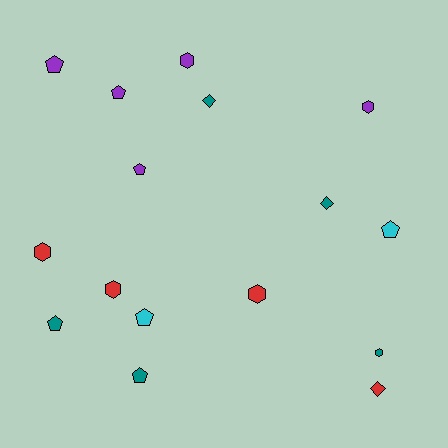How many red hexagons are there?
There are 3 red hexagons.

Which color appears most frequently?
Purple, with 5 objects.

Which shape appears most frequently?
Pentagon, with 7 objects.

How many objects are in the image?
There are 16 objects.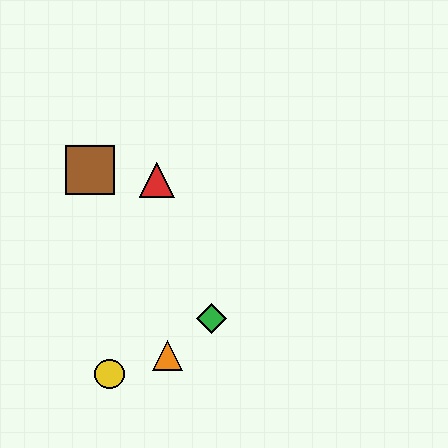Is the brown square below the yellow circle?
No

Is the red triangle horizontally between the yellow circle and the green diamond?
Yes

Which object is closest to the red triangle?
The brown square is closest to the red triangle.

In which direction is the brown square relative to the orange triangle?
The brown square is above the orange triangle.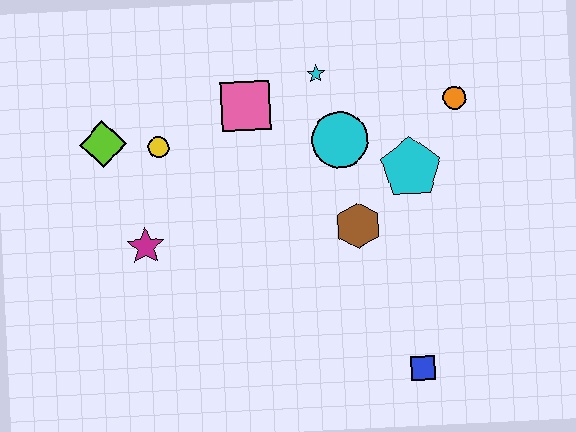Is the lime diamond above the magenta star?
Yes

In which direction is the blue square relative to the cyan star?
The blue square is below the cyan star.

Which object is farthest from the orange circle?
The lime diamond is farthest from the orange circle.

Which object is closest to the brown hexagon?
The cyan pentagon is closest to the brown hexagon.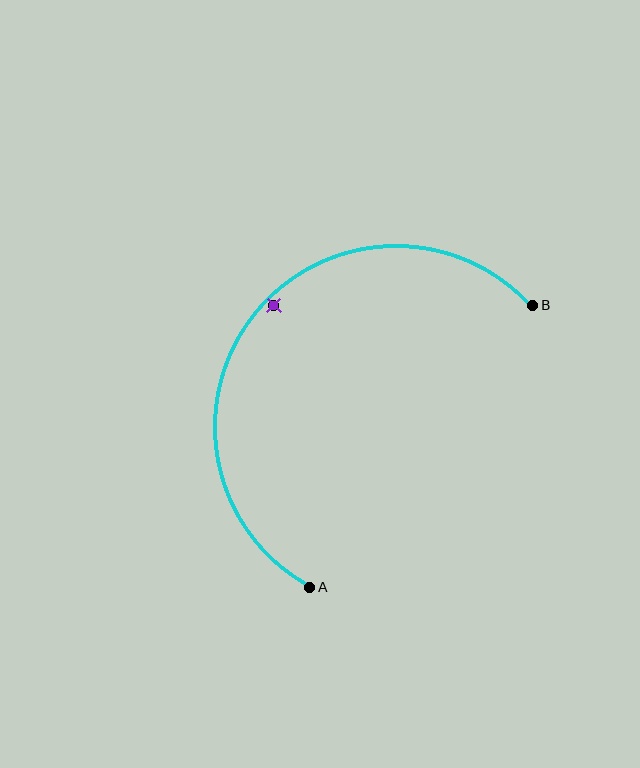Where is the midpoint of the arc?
The arc midpoint is the point on the curve farthest from the straight line joining A and B. It sits above and to the left of that line.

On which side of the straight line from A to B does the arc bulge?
The arc bulges above and to the left of the straight line connecting A and B.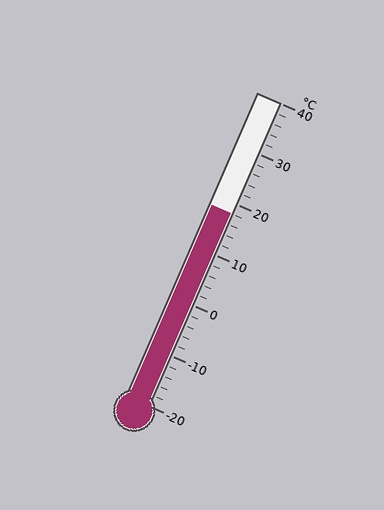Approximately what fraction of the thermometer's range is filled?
The thermometer is filled to approximately 65% of its range.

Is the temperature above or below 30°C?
The temperature is below 30°C.